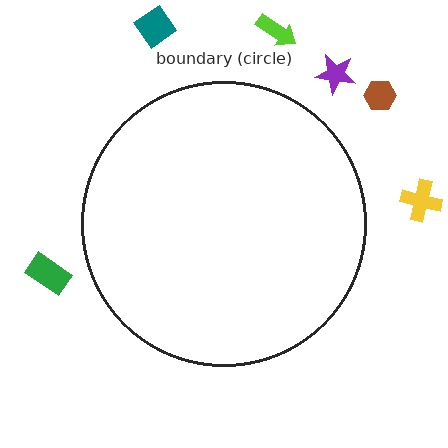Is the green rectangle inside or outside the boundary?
Outside.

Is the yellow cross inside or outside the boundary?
Outside.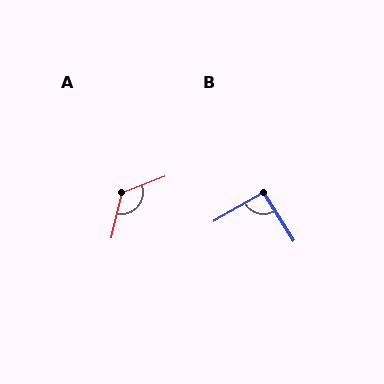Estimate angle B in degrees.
Approximately 92 degrees.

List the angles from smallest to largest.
B (92°), A (124°).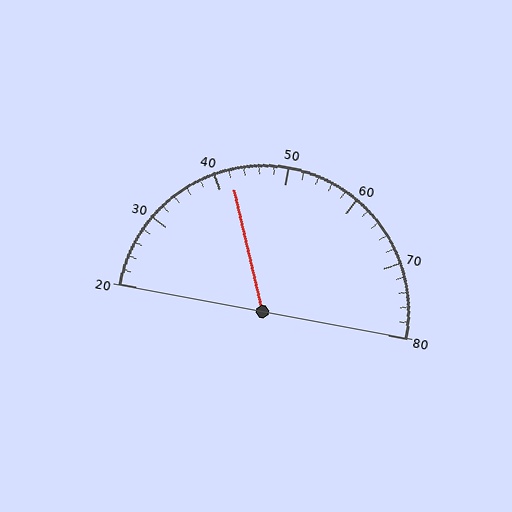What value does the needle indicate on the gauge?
The needle indicates approximately 42.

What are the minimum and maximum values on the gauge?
The gauge ranges from 20 to 80.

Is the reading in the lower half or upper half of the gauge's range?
The reading is in the lower half of the range (20 to 80).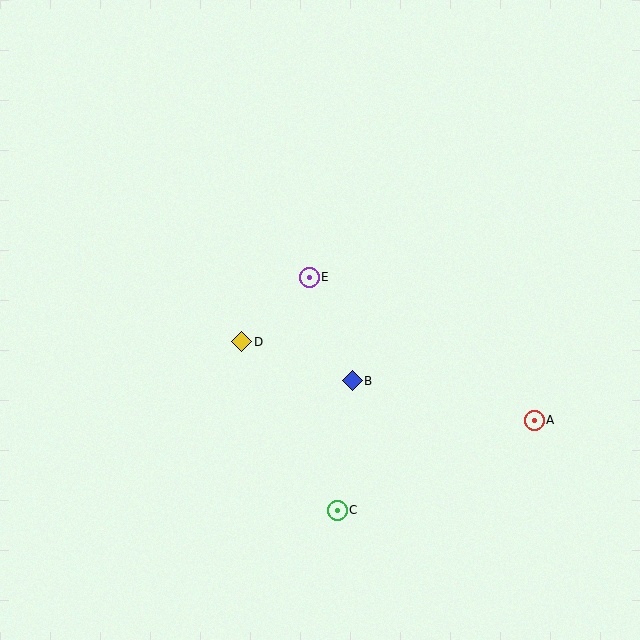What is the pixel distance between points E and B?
The distance between E and B is 112 pixels.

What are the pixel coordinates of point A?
Point A is at (534, 420).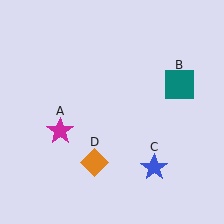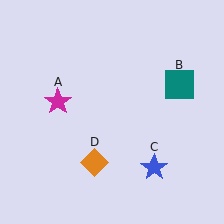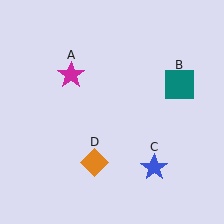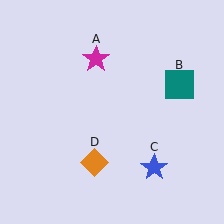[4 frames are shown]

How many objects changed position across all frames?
1 object changed position: magenta star (object A).